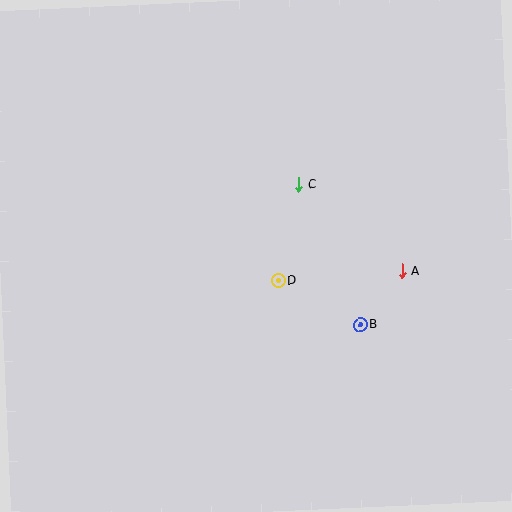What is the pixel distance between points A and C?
The distance between A and C is 135 pixels.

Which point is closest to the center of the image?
Point D at (279, 281) is closest to the center.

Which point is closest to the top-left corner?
Point C is closest to the top-left corner.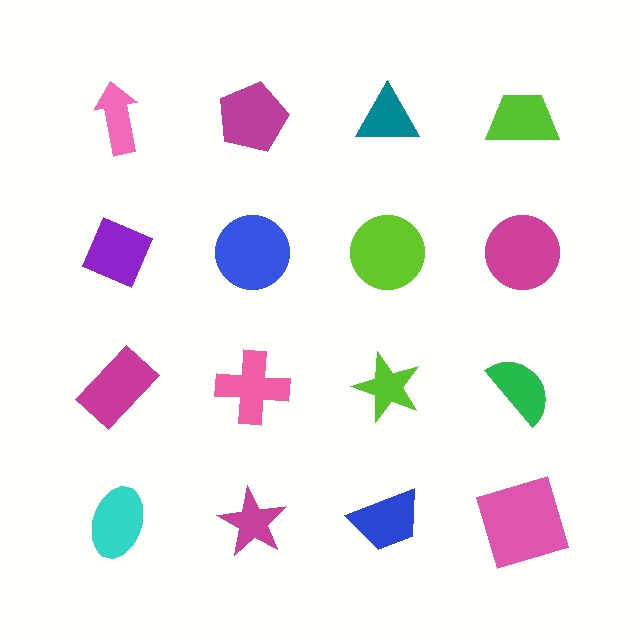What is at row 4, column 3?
A blue trapezoid.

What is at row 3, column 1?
A magenta rectangle.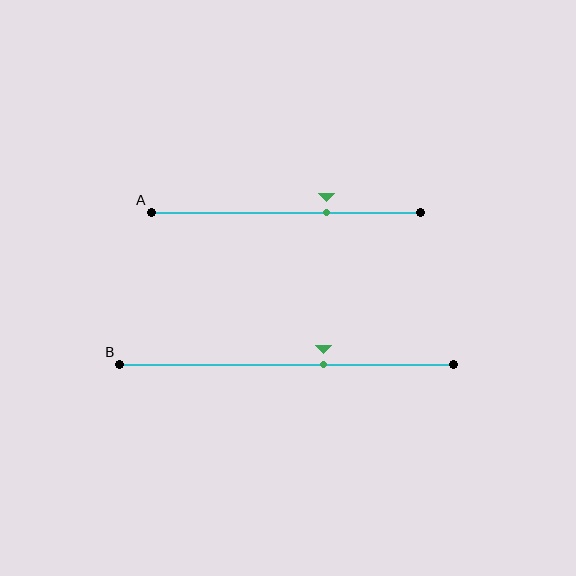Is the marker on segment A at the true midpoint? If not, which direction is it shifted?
No, the marker on segment A is shifted to the right by about 15% of the segment length.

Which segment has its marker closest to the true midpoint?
Segment B has its marker closest to the true midpoint.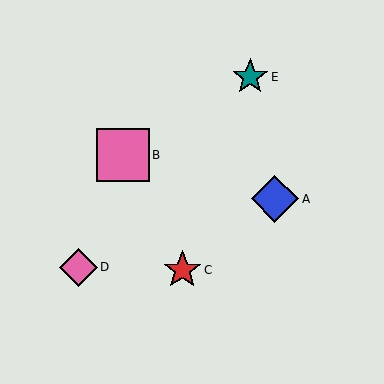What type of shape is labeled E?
Shape E is a teal star.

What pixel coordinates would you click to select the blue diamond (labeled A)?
Click at (275, 199) to select the blue diamond A.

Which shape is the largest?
The pink square (labeled B) is the largest.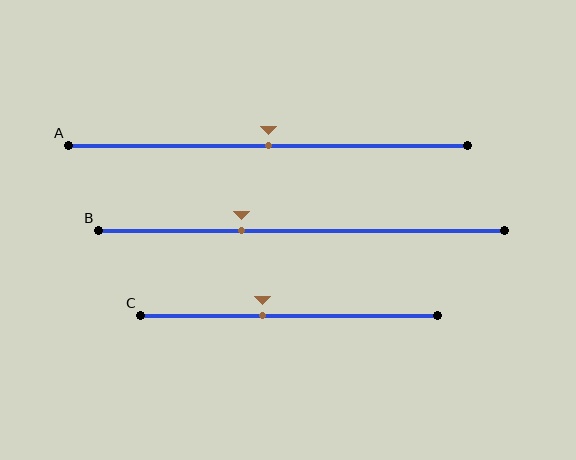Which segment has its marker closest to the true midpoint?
Segment A has its marker closest to the true midpoint.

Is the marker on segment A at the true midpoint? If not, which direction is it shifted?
Yes, the marker on segment A is at the true midpoint.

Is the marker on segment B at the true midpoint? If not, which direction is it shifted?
No, the marker on segment B is shifted to the left by about 15% of the segment length.